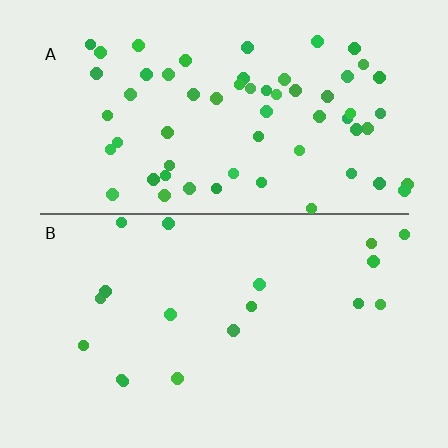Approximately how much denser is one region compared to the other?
Approximately 3.4× — region A over region B.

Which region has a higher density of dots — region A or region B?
A (the top).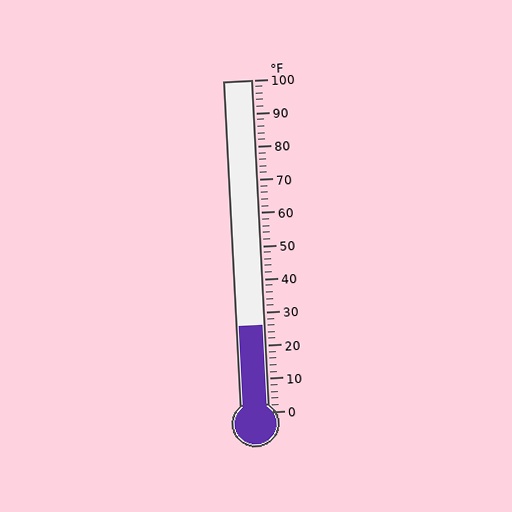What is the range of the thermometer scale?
The thermometer scale ranges from 0°F to 100°F.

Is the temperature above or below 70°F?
The temperature is below 70°F.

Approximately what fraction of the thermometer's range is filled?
The thermometer is filled to approximately 25% of its range.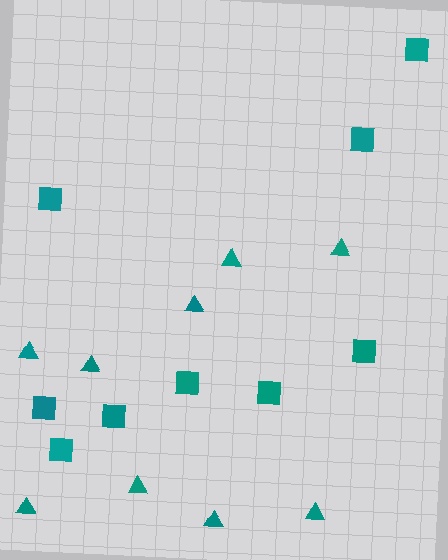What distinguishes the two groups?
There are 2 groups: one group of triangles (9) and one group of squares (9).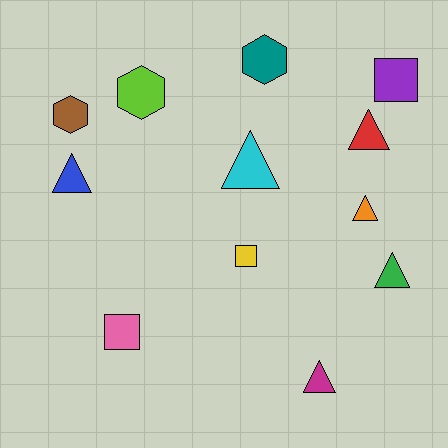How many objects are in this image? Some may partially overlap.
There are 12 objects.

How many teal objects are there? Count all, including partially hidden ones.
There is 1 teal object.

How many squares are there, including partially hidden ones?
There are 3 squares.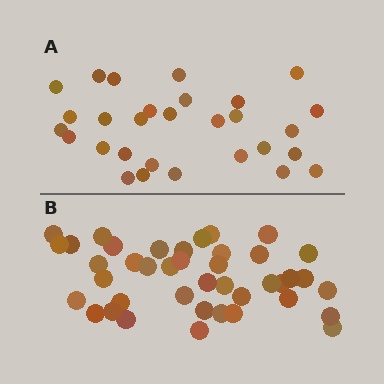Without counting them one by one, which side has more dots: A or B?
Region B (the bottom region) has more dots.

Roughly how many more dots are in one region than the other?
Region B has roughly 12 or so more dots than region A.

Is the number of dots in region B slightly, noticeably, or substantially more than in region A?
Region B has noticeably more, but not dramatically so. The ratio is roughly 1.4 to 1.